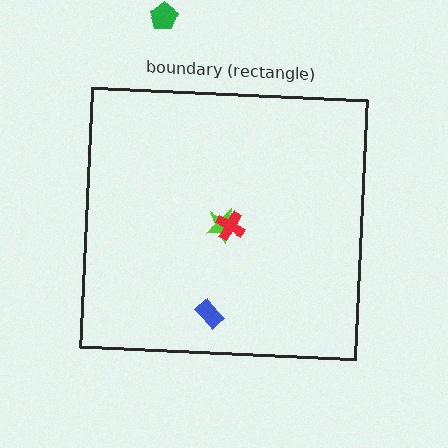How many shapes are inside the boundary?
3 inside, 1 outside.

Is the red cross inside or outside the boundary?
Inside.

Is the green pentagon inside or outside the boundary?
Outside.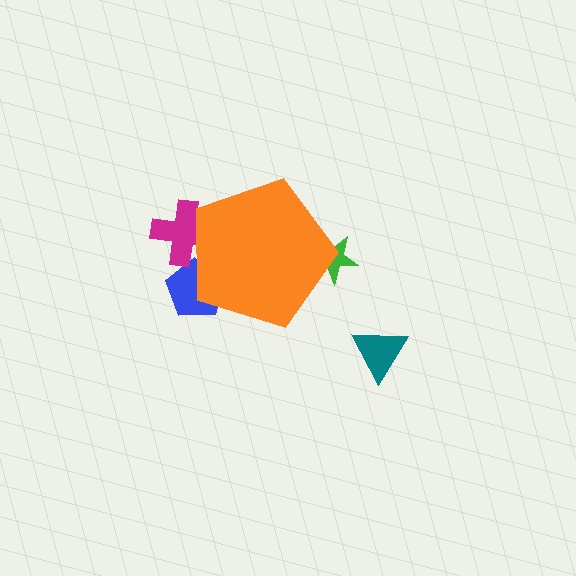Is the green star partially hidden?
Yes, the green star is partially hidden behind the orange pentagon.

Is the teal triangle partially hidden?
No, the teal triangle is fully visible.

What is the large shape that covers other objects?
An orange pentagon.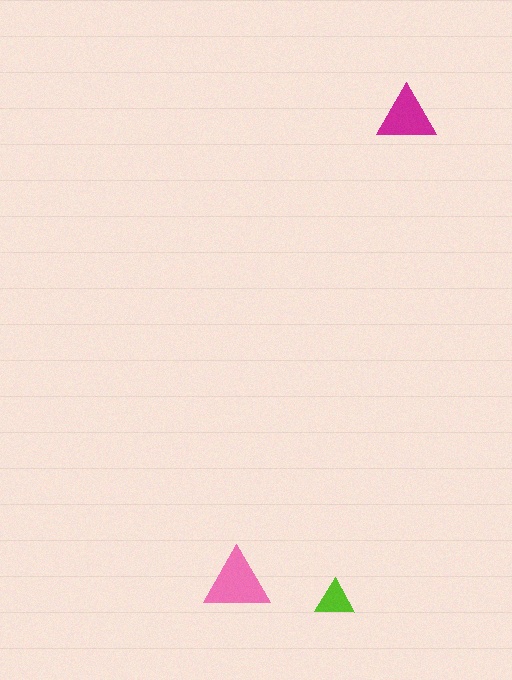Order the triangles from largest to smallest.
the pink one, the magenta one, the lime one.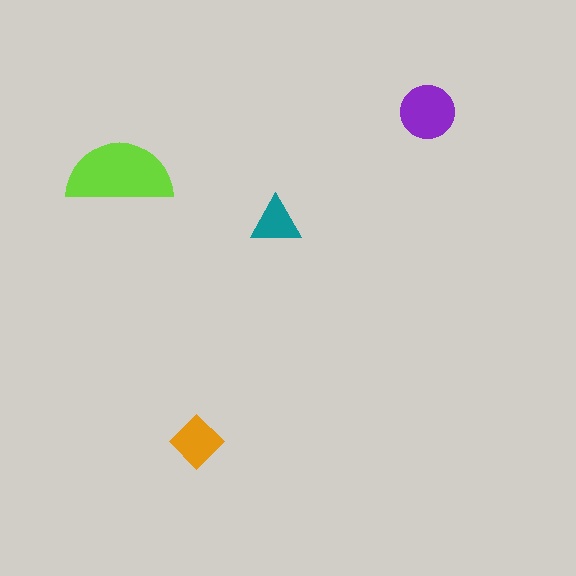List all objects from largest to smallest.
The lime semicircle, the purple circle, the orange diamond, the teal triangle.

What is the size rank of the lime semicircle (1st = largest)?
1st.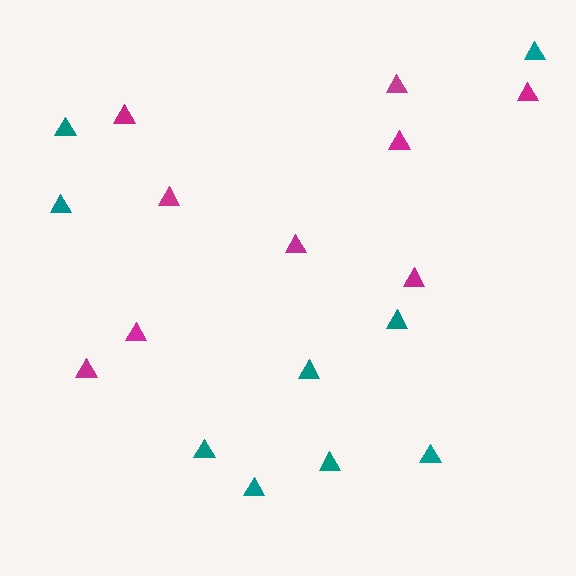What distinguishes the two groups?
There are 2 groups: one group of teal triangles (9) and one group of magenta triangles (9).